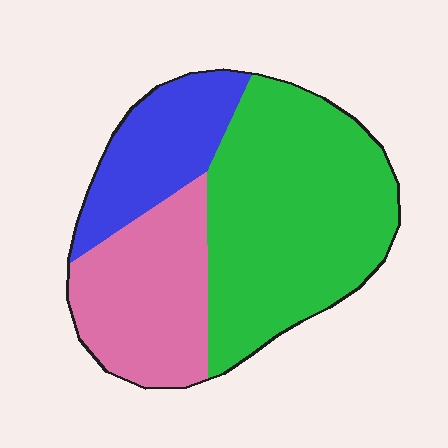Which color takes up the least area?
Blue, at roughly 20%.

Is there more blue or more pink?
Pink.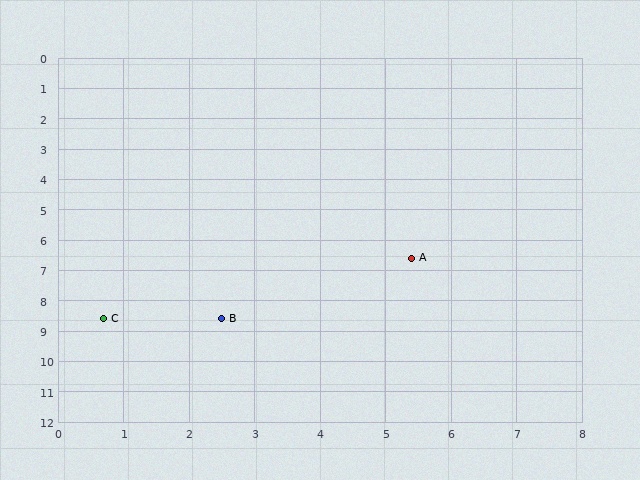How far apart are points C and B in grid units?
Points C and B are about 1.8 grid units apart.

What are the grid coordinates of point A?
Point A is at approximately (5.4, 6.6).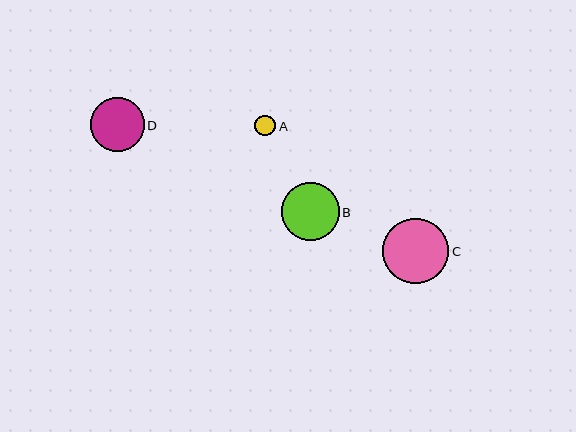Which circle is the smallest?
Circle A is the smallest with a size of approximately 21 pixels.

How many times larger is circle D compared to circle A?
Circle D is approximately 2.6 times the size of circle A.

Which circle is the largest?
Circle C is the largest with a size of approximately 66 pixels.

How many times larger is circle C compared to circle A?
Circle C is approximately 3.2 times the size of circle A.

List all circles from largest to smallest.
From largest to smallest: C, B, D, A.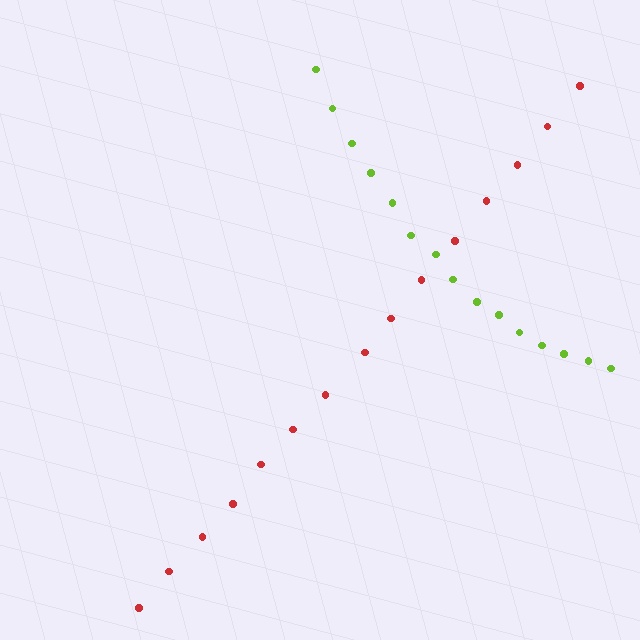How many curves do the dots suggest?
There are 2 distinct paths.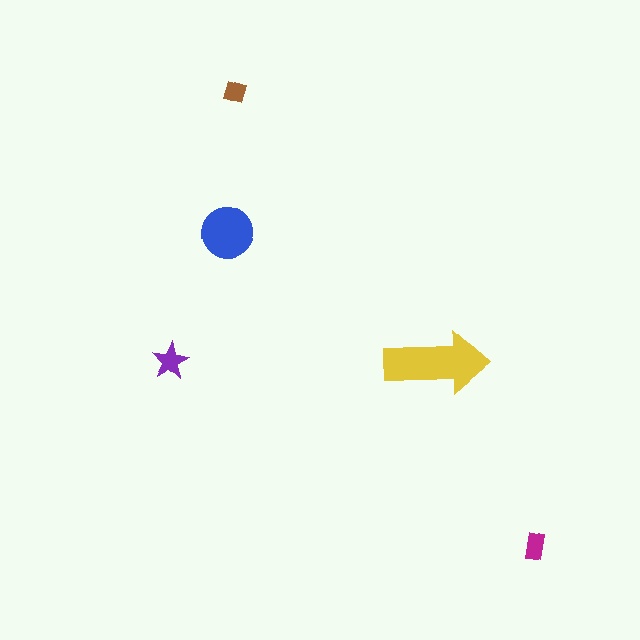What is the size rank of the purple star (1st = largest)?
3rd.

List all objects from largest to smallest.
The yellow arrow, the blue circle, the purple star, the magenta rectangle, the brown diamond.